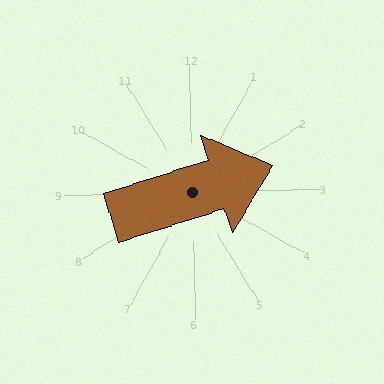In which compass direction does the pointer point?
East.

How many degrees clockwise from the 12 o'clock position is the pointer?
Approximately 73 degrees.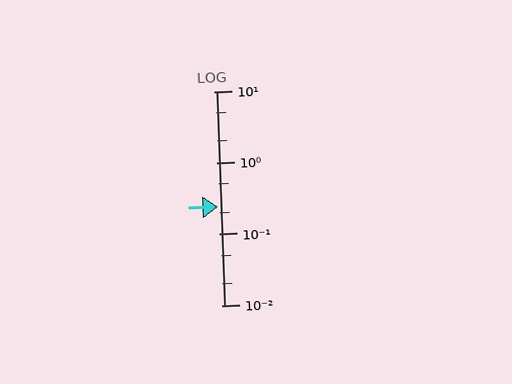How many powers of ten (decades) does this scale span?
The scale spans 3 decades, from 0.01 to 10.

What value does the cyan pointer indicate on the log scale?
The pointer indicates approximately 0.24.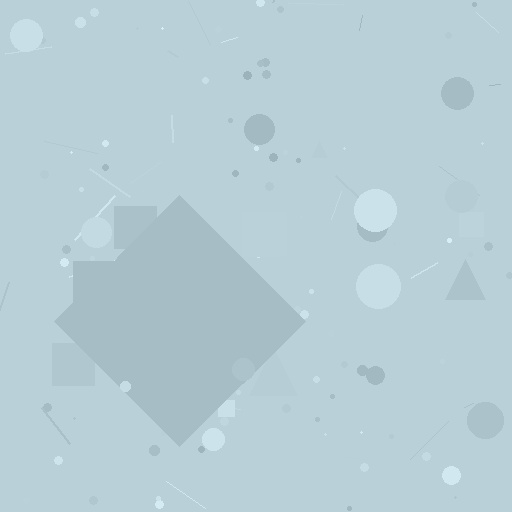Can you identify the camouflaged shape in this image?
The camouflaged shape is a diamond.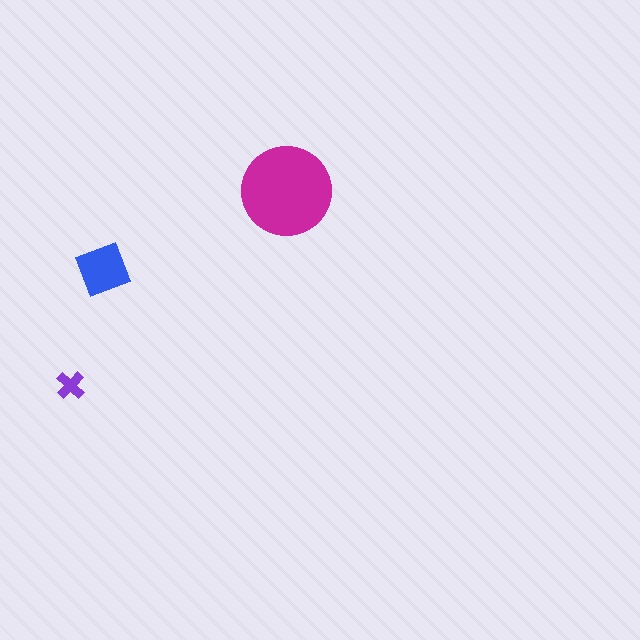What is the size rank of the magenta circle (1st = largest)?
1st.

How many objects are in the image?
There are 3 objects in the image.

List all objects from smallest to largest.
The purple cross, the blue diamond, the magenta circle.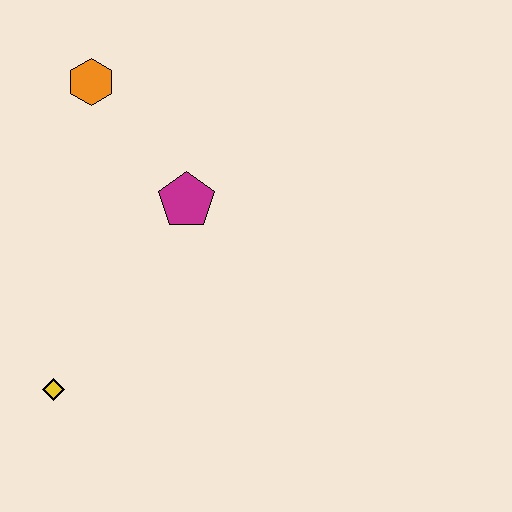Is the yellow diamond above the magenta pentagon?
No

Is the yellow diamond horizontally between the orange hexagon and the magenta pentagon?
No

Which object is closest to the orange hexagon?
The magenta pentagon is closest to the orange hexagon.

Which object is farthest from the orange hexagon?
The yellow diamond is farthest from the orange hexagon.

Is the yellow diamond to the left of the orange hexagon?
Yes